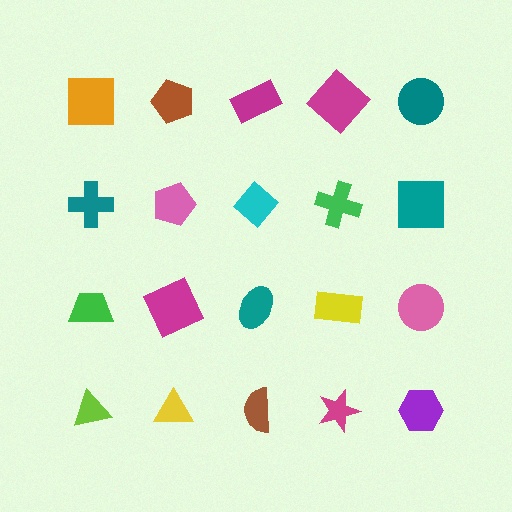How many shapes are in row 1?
5 shapes.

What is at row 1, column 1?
An orange square.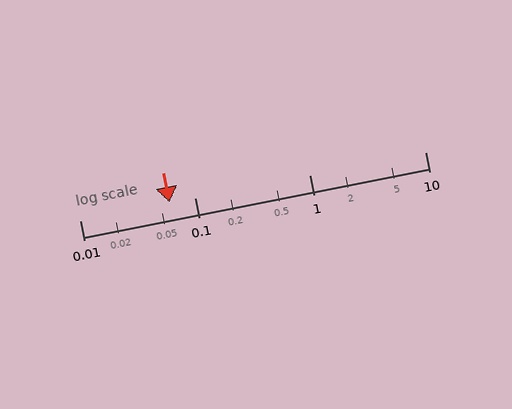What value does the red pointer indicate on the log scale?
The pointer indicates approximately 0.06.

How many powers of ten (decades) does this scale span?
The scale spans 3 decades, from 0.01 to 10.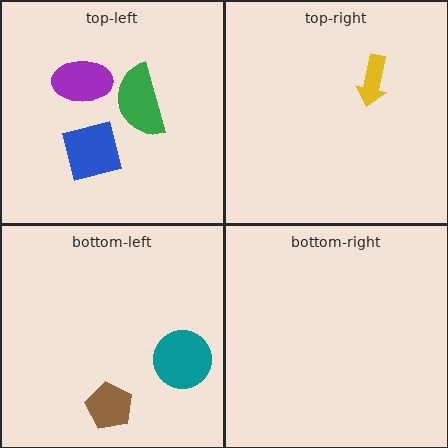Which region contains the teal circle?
The bottom-left region.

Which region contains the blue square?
The top-left region.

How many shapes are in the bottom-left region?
2.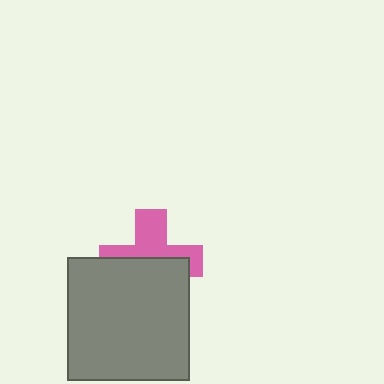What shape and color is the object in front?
The object in front is a gray square.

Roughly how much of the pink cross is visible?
About half of it is visible (roughly 48%).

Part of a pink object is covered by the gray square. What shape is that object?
It is a cross.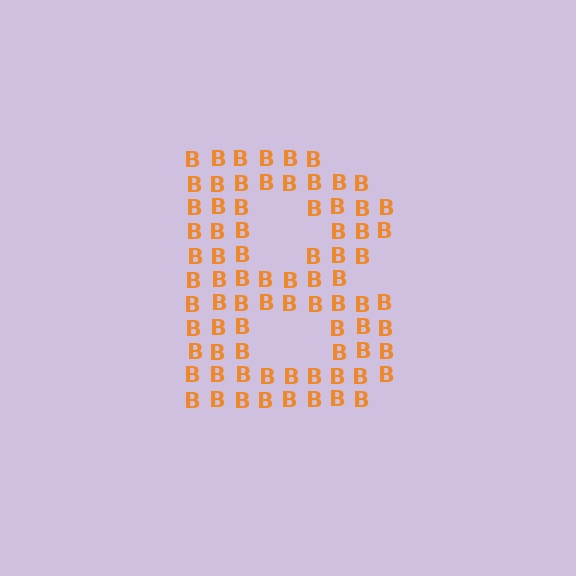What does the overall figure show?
The overall figure shows the letter B.